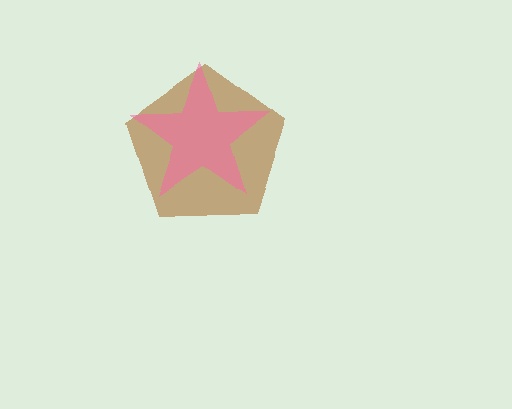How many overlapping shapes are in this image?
There are 2 overlapping shapes in the image.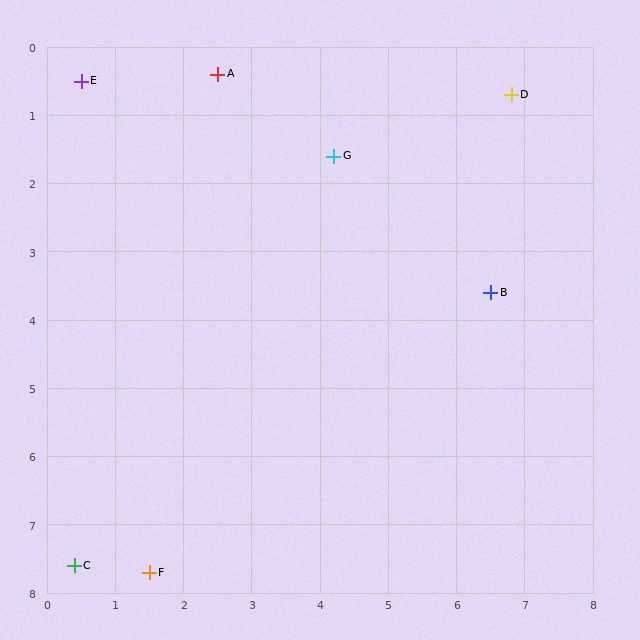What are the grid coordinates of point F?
Point F is at approximately (1.5, 7.7).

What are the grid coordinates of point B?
Point B is at approximately (6.5, 3.6).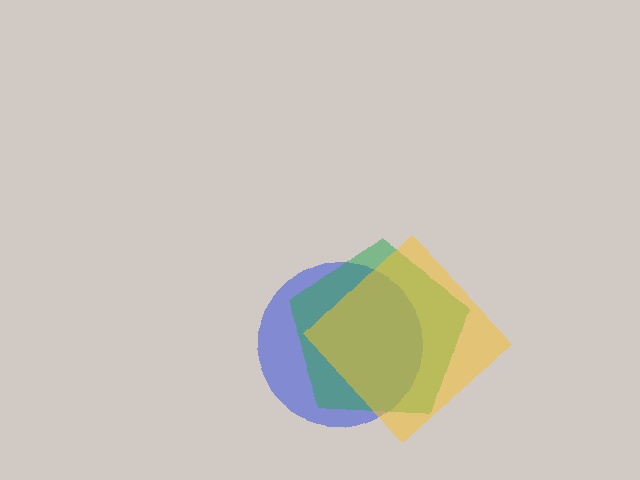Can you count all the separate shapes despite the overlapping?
Yes, there are 3 separate shapes.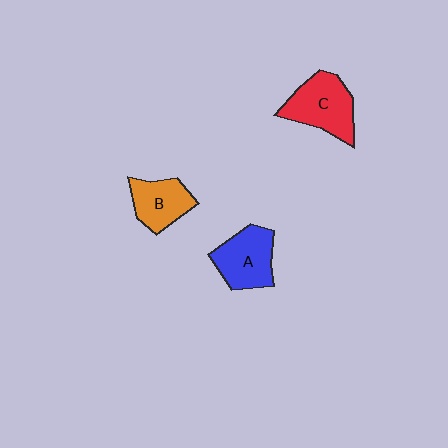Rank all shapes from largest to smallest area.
From largest to smallest: C (red), A (blue), B (orange).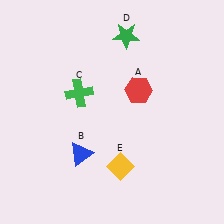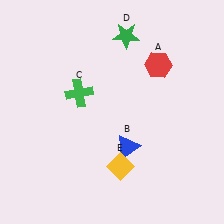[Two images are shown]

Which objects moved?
The objects that moved are: the red hexagon (A), the blue triangle (B).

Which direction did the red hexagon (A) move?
The red hexagon (A) moved up.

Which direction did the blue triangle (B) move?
The blue triangle (B) moved right.